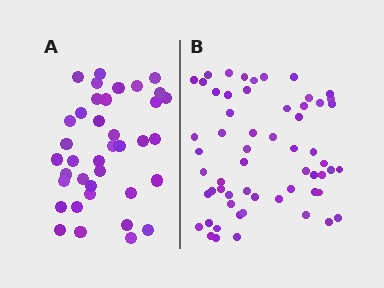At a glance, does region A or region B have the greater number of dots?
Region B (the right region) has more dots.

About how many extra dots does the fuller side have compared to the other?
Region B has approximately 20 more dots than region A.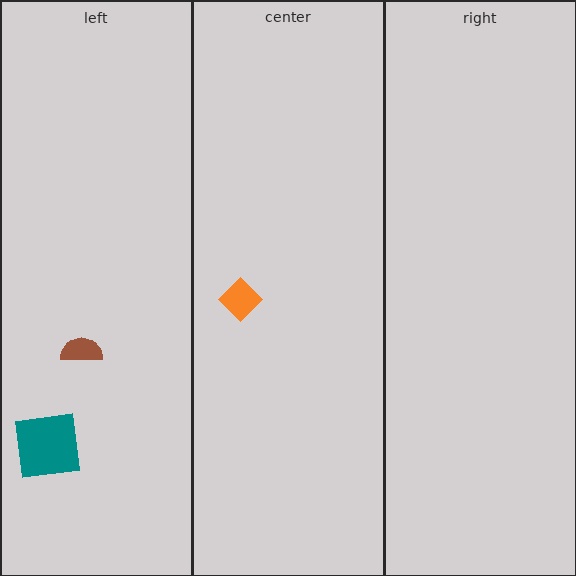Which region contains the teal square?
The left region.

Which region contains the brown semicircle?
The left region.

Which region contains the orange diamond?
The center region.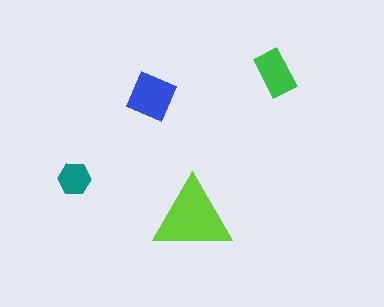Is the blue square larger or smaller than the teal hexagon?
Larger.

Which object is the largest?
The lime triangle.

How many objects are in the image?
There are 4 objects in the image.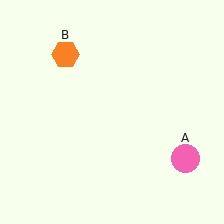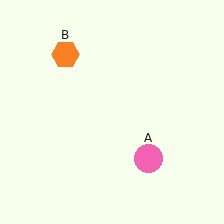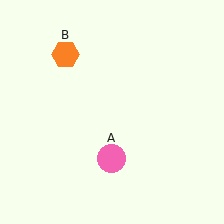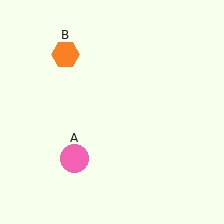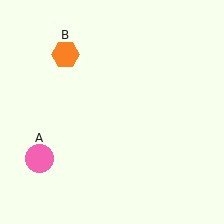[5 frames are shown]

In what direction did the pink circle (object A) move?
The pink circle (object A) moved left.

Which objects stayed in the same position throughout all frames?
Orange hexagon (object B) remained stationary.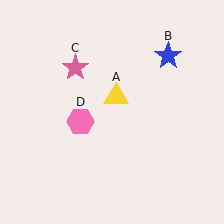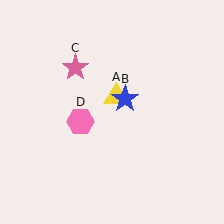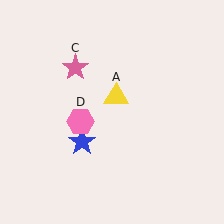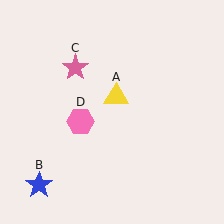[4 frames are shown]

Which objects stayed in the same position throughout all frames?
Yellow triangle (object A) and pink star (object C) and pink hexagon (object D) remained stationary.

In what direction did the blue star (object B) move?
The blue star (object B) moved down and to the left.